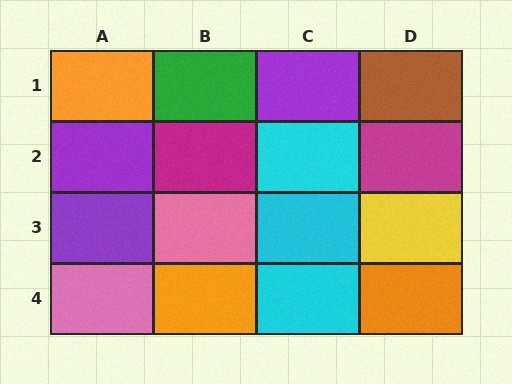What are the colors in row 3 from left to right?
Purple, pink, cyan, yellow.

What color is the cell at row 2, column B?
Magenta.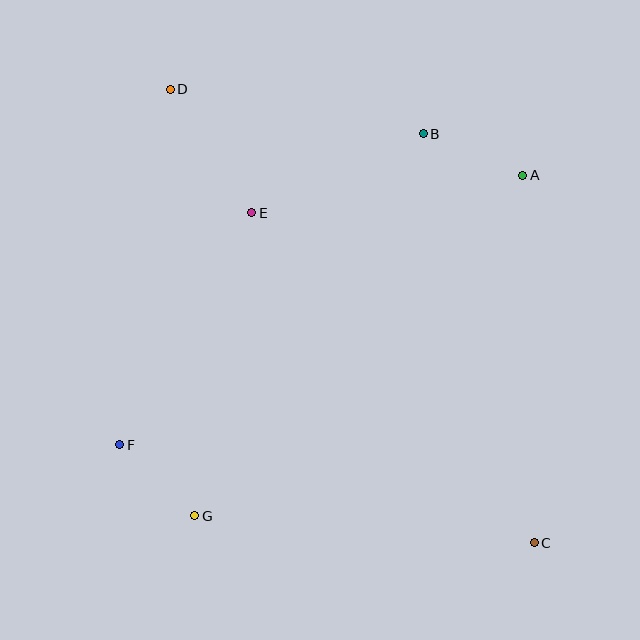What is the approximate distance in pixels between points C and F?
The distance between C and F is approximately 426 pixels.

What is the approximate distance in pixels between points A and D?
The distance between A and D is approximately 363 pixels.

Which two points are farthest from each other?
Points C and D are farthest from each other.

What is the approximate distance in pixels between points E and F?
The distance between E and F is approximately 267 pixels.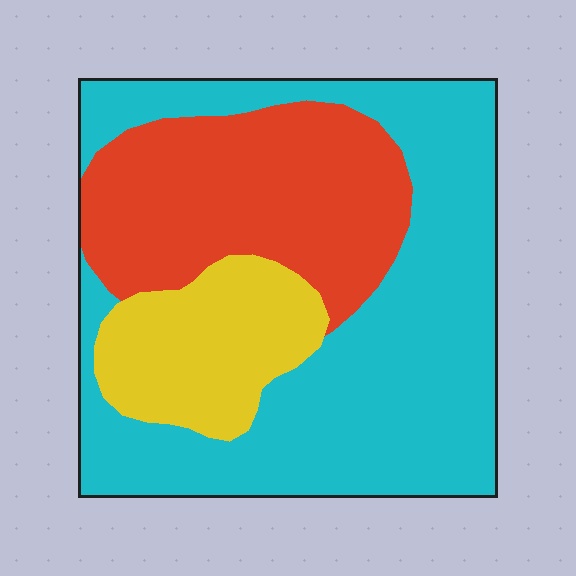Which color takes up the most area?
Cyan, at roughly 55%.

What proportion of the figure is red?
Red covers about 30% of the figure.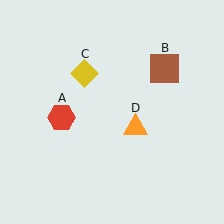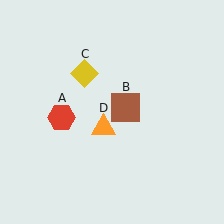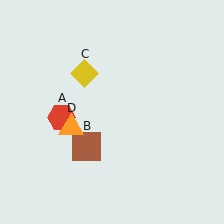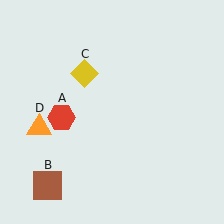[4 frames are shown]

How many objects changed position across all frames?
2 objects changed position: brown square (object B), orange triangle (object D).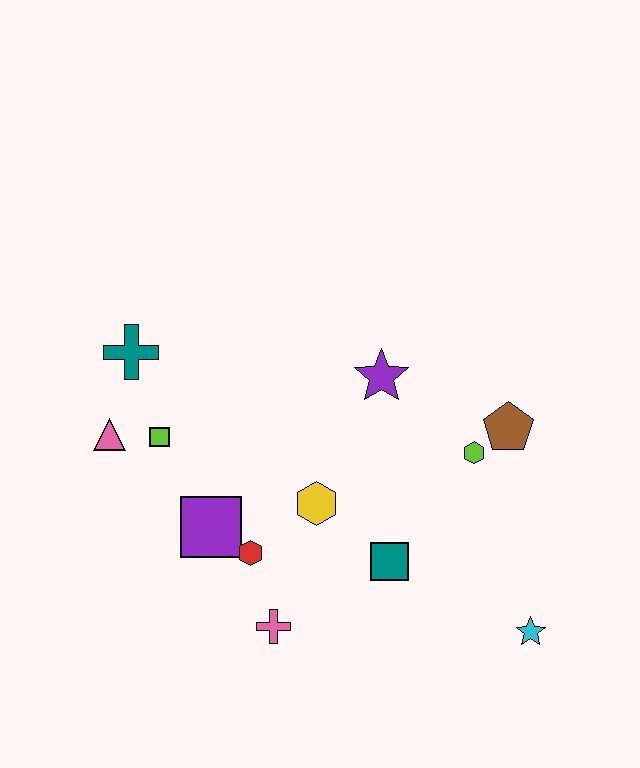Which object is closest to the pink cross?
The red hexagon is closest to the pink cross.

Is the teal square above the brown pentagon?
No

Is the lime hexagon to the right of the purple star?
Yes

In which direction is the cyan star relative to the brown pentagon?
The cyan star is below the brown pentagon.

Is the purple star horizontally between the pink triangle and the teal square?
Yes